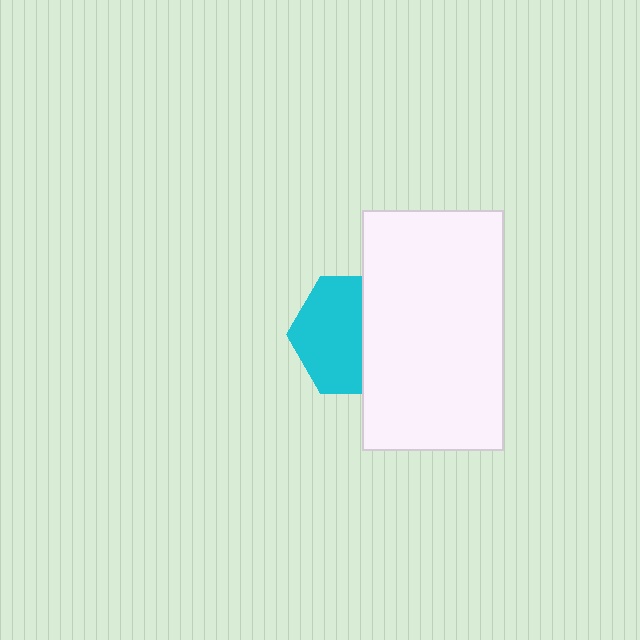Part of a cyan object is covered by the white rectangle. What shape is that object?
It is a hexagon.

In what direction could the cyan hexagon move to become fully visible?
The cyan hexagon could move left. That would shift it out from behind the white rectangle entirely.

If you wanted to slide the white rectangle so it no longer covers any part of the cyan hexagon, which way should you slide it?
Slide it right — that is the most direct way to separate the two shapes.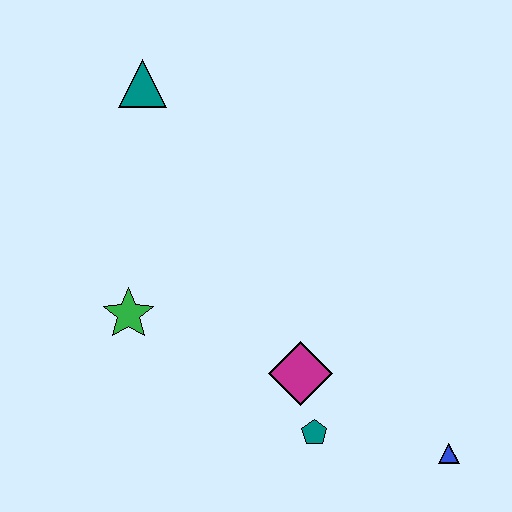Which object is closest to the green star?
The magenta diamond is closest to the green star.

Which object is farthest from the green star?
The blue triangle is farthest from the green star.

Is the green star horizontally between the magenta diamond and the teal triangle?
No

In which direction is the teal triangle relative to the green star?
The teal triangle is above the green star.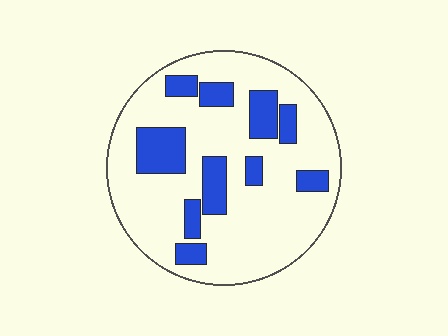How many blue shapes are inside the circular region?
10.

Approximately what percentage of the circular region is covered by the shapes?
Approximately 25%.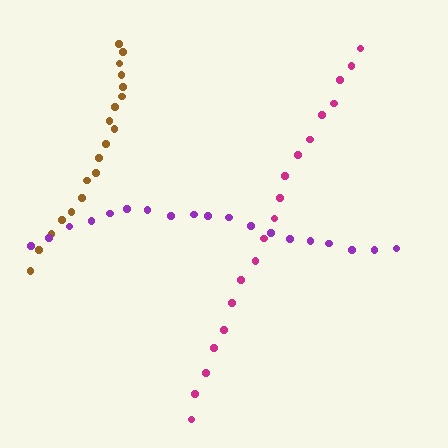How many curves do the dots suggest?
There are 3 distinct paths.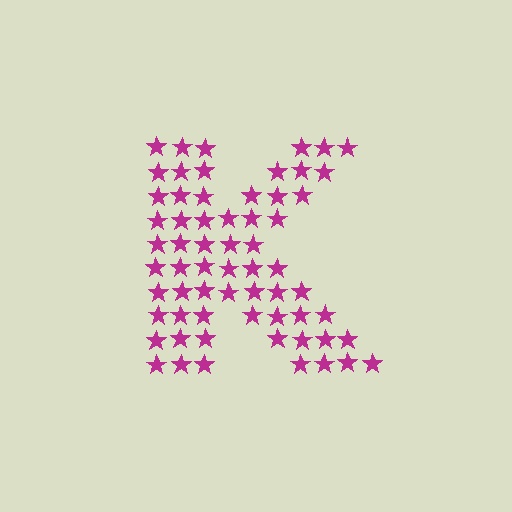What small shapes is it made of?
It is made of small stars.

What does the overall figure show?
The overall figure shows the letter K.